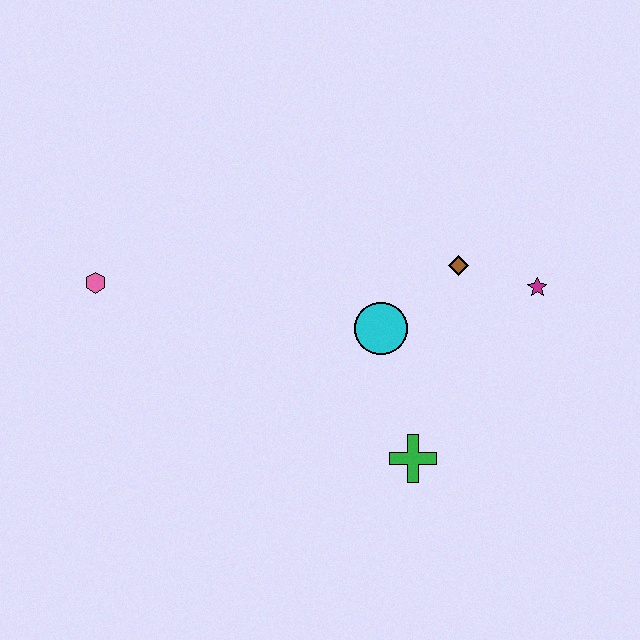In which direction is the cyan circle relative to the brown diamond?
The cyan circle is to the left of the brown diamond.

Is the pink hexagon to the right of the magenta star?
No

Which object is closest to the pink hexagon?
The cyan circle is closest to the pink hexagon.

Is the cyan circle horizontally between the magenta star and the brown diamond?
No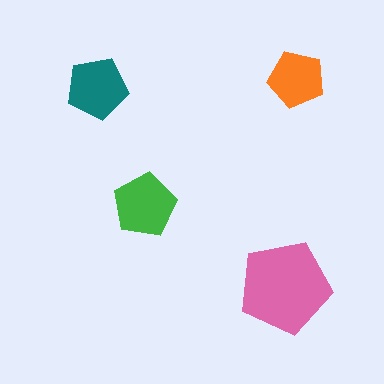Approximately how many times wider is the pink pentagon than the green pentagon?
About 1.5 times wider.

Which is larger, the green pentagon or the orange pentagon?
The green one.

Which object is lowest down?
The pink pentagon is bottommost.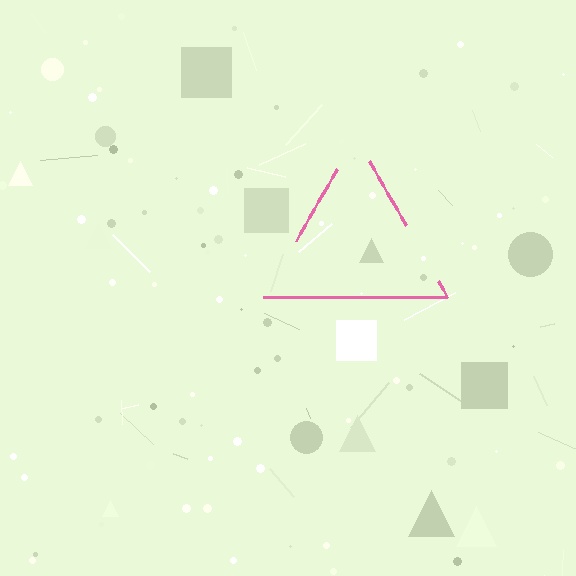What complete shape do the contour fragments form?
The contour fragments form a triangle.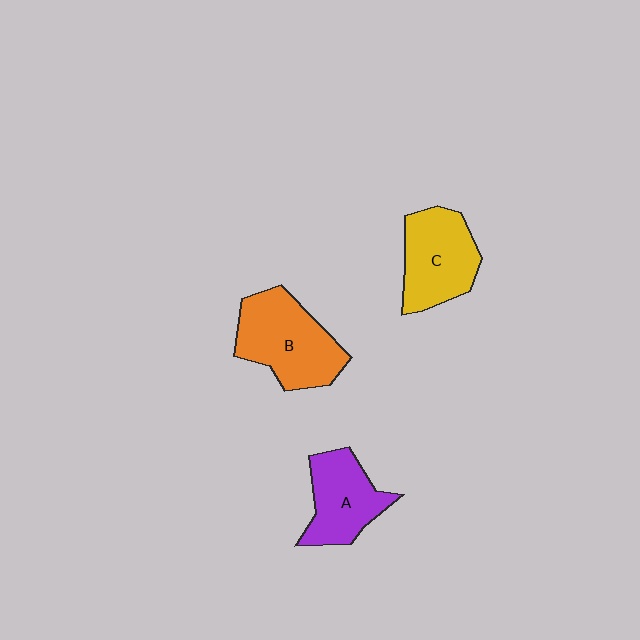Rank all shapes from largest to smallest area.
From largest to smallest: B (orange), C (yellow), A (purple).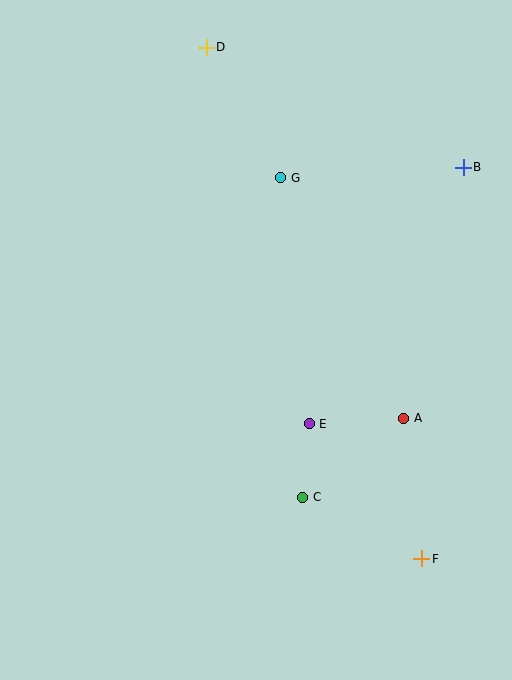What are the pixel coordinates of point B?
Point B is at (463, 167).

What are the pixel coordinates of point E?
Point E is at (309, 424).